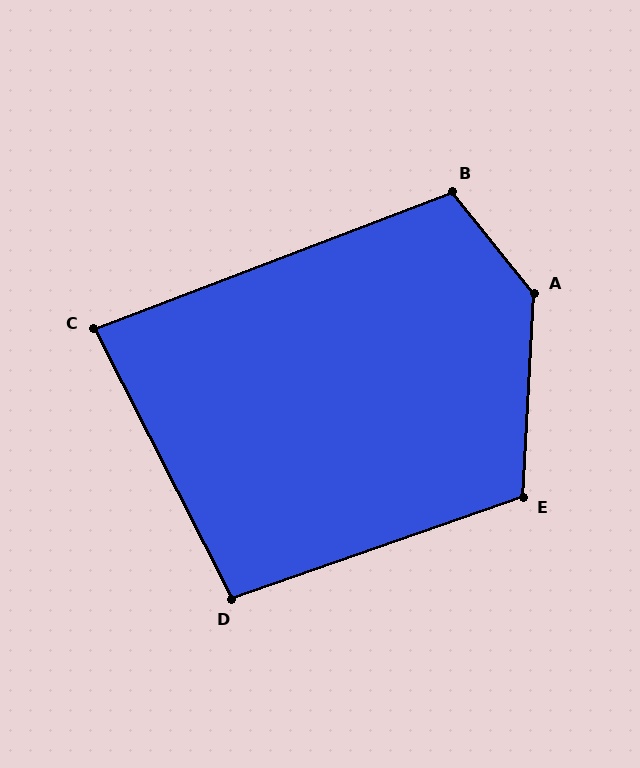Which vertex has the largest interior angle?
A, at approximately 138 degrees.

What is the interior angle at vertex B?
Approximately 108 degrees (obtuse).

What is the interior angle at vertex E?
Approximately 112 degrees (obtuse).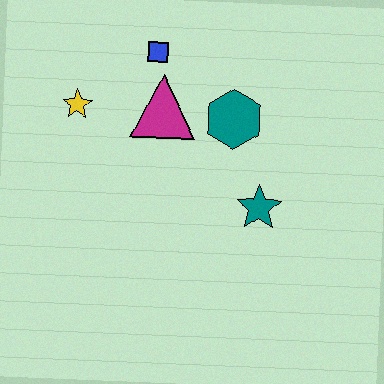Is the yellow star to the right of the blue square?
No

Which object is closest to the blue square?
The magenta triangle is closest to the blue square.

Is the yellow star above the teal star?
Yes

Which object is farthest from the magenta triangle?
The teal star is farthest from the magenta triangle.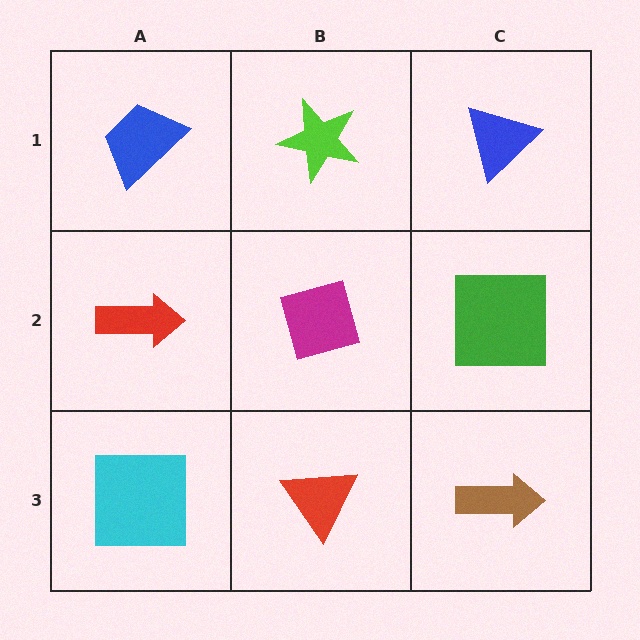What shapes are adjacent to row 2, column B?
A lime star (row 1, column B), a red triangle (row 3, column B), a red arrow (row 2, column A), a green square (row 2, column C).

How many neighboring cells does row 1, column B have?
3.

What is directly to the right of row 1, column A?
A lime star.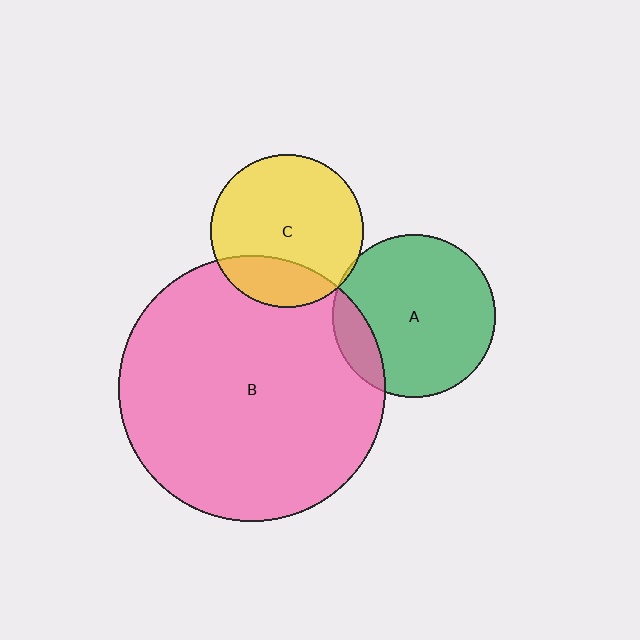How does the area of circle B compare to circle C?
Approximately 3.0 times.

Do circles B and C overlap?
Yes.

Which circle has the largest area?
Circle B (pink).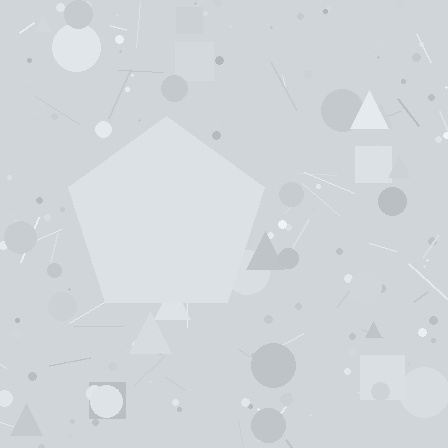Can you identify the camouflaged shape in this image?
The camouflaged shape is a pentagon.